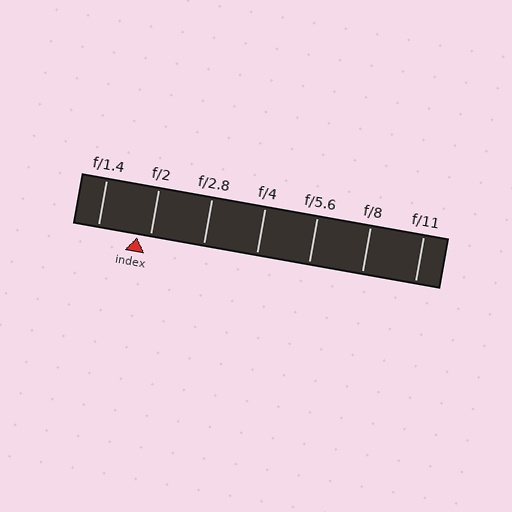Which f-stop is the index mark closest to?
The index mark is closest to f/2.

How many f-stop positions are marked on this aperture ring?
There are 7 f-stop positions marked.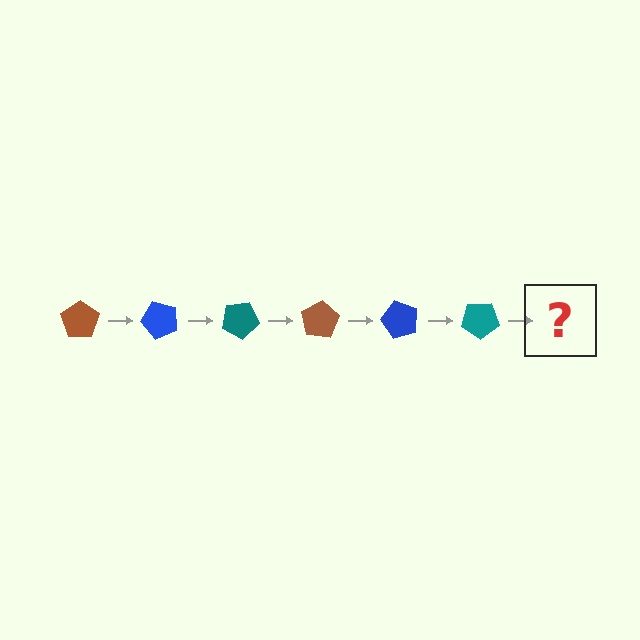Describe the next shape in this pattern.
It should be a brown pentagon, rotated 300 degrees from the start.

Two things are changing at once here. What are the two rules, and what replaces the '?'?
The two rules are that it rotates 50 degrees each step and the color cycles through brown, blue, and teal. The '?' should be a brown pentagon, rotated 300 degrees from the start.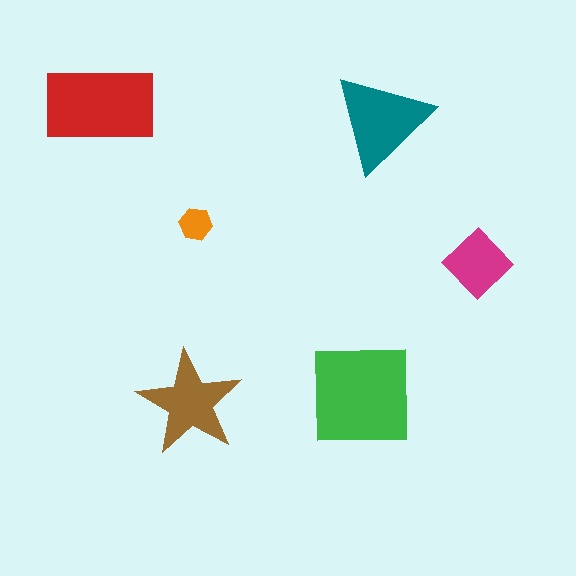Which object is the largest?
The green square.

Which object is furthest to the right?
The magenta diamond is rightmost.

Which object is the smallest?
The orange hexagon.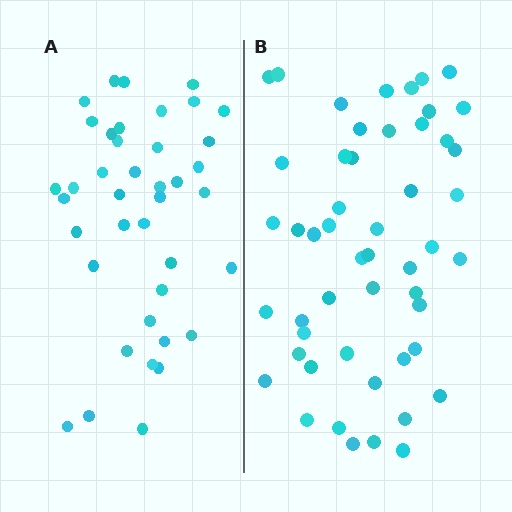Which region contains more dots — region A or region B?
Region B (the right region) has more dots.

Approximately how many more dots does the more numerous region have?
Region B has roughly 12 or so more dots than region A.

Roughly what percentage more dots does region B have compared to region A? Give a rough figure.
About 30% more.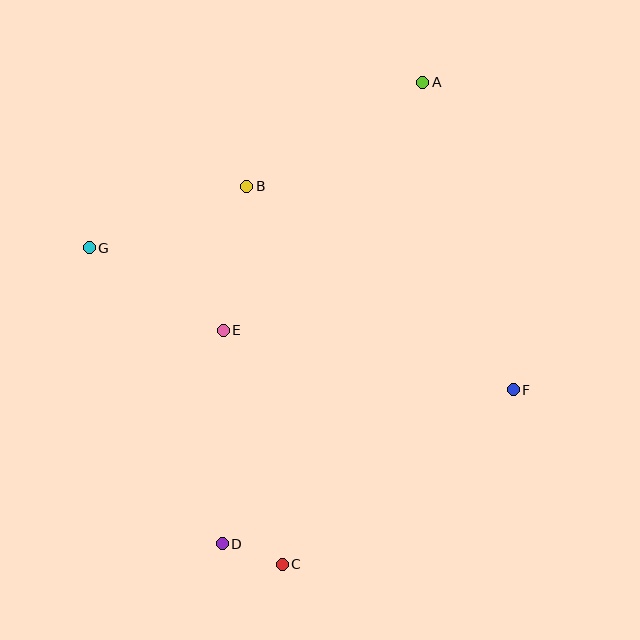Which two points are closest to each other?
Points C and D are closest to each other.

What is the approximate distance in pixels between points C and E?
The distance between C and E is approximately 242 pixels.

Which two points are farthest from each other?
Points A and D are farthest from each other.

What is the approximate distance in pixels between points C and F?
The distance between C and F is approximately 289 pixels.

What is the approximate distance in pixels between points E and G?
The distance between E and G is approximately 157 pixels.